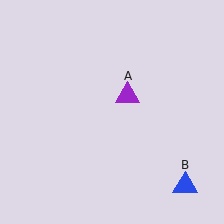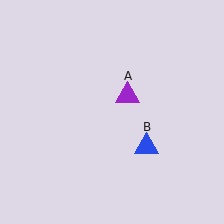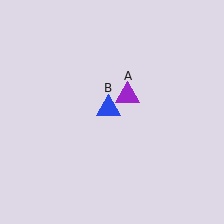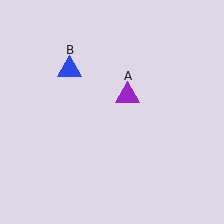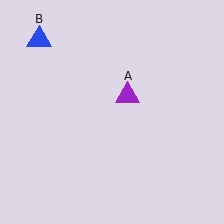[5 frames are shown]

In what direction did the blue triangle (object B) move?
The blue triangle (object B) moved up and to the left.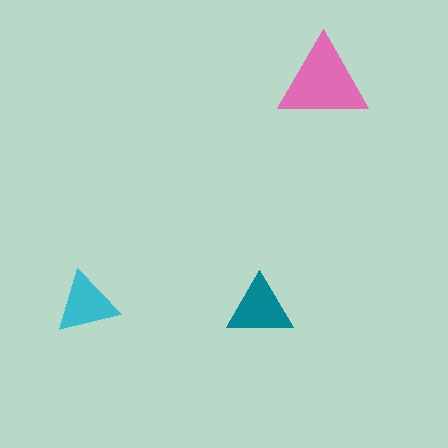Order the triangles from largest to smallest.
the pink one, the teal one, the cyan one.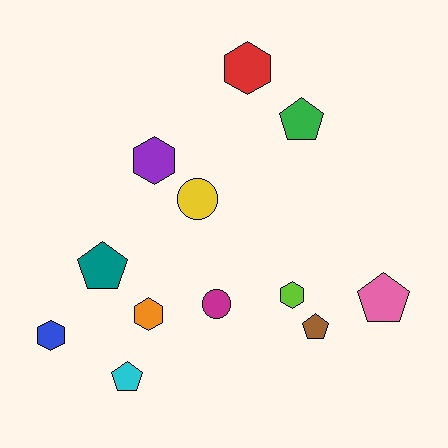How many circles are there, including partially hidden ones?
There are 2 circles.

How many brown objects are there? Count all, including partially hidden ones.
There is 1 brown object.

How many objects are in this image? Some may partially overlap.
There are 12 objects.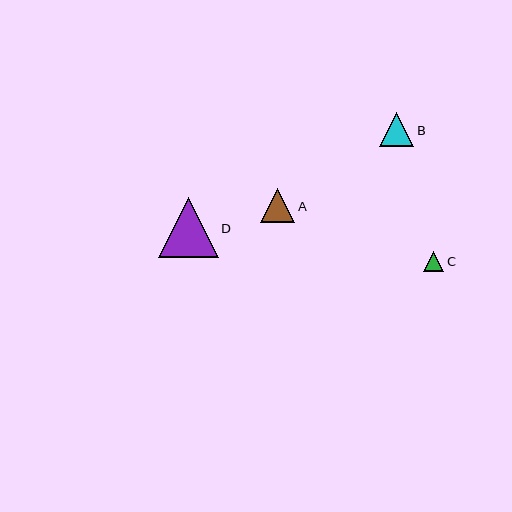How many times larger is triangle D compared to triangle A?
Triangle D is approximately 1.8 times the size of triangle A.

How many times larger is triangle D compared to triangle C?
Triangle D is approximately 2.9 times the size of triangle C.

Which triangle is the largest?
Triangle D is the largest with a size of approximately 60 pixels.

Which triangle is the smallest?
Triangle C is the smallest with a size of approximately 20 pixels.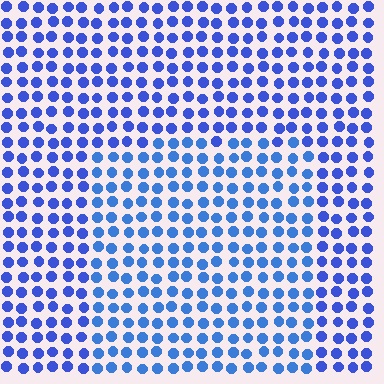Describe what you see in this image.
The image is filled with small blue elements in a uniform arrangement. A rectangle-shaped region is visible where the elements are tinted to a slightly different hue, forming a subtle color boundary.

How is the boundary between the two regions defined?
The boundary is defined purely by a slight shift in hue (about 16 degrees). Spacing, size, and orientation are identical on both sides.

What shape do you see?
I see a rectangle.